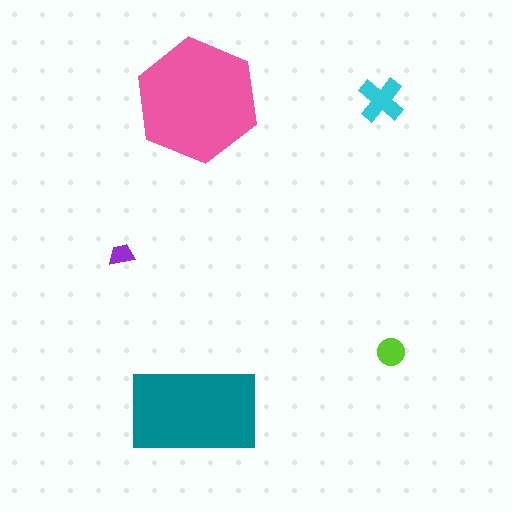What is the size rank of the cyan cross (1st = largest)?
3rd.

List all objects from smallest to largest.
The purple trapezoid, the lime circle, the cyan cross, the teal rectangle, the pink hexagon.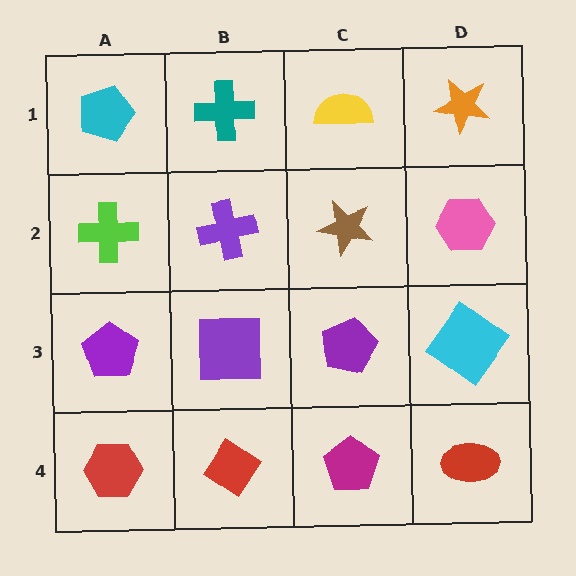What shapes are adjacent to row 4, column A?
A purple pentagon (row 3, column A), a red diamond (row 4, column B).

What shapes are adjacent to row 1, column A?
A lime cross (row 2, column A), a teal cross (row 1, column B).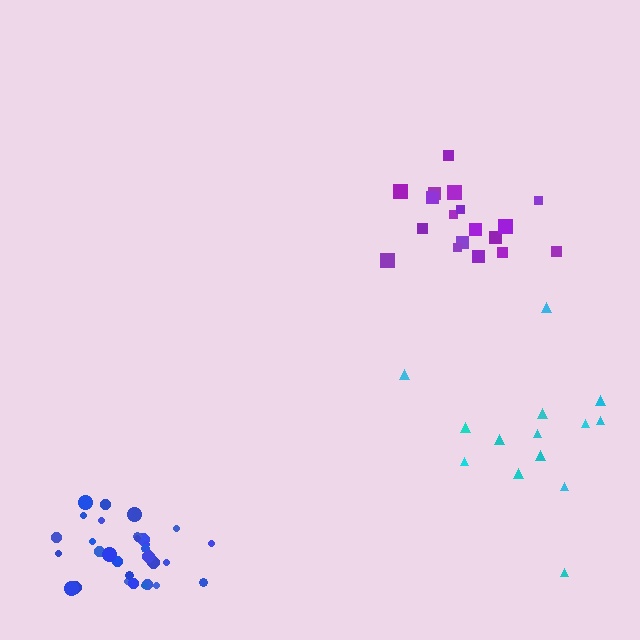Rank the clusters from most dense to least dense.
blue, purple, cyan.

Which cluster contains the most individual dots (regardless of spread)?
Blue (30).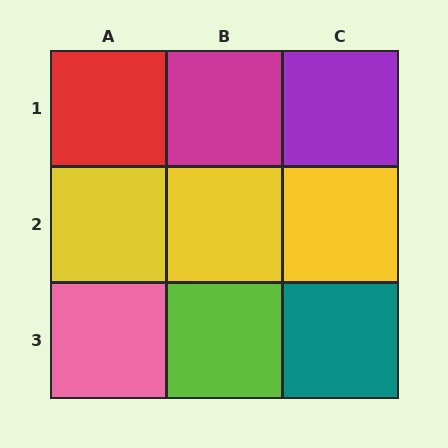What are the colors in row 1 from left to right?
Red, magenta, purple.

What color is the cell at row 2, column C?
Yellow.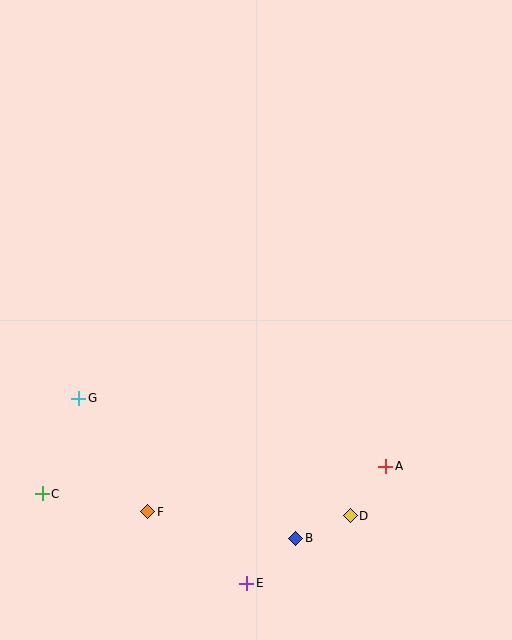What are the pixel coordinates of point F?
Point F is at (148, 512).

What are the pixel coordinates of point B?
Point B is at (296, 538).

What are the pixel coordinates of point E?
Point E is at (247, 583).